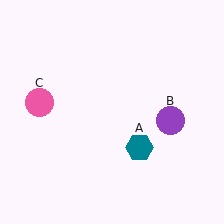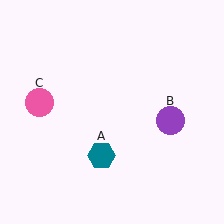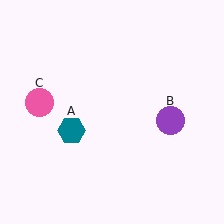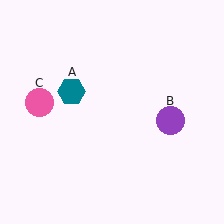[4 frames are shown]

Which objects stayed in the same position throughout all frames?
Purple circle (object B) and pink circle (object C) remained stationary.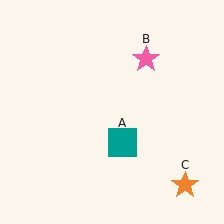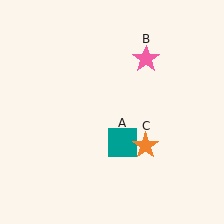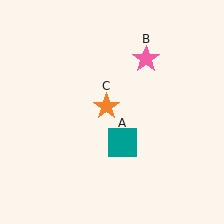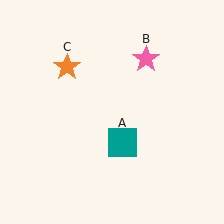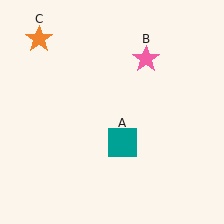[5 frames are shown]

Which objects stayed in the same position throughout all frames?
Teal square (object A) and pink star (object B) remained stationary.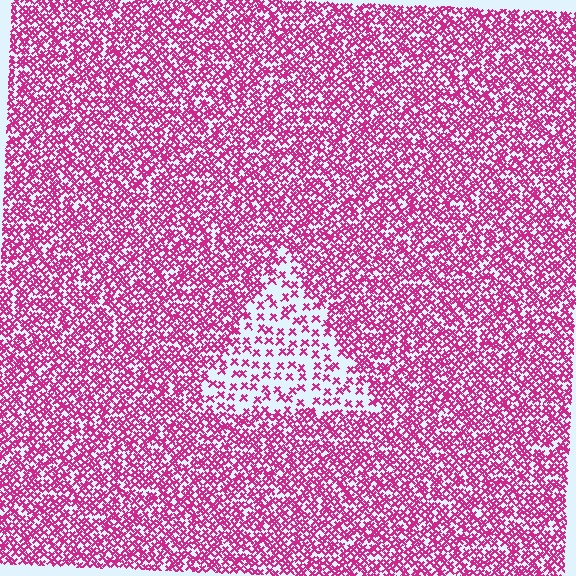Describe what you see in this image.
The image contains small magenta elements arranged at two different densities. A triangle-shaped region is visible where the elements are less densely packed than the surrounding area.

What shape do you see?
I see a triangle.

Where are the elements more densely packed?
The elements are more densely packed outside the triangle boundary.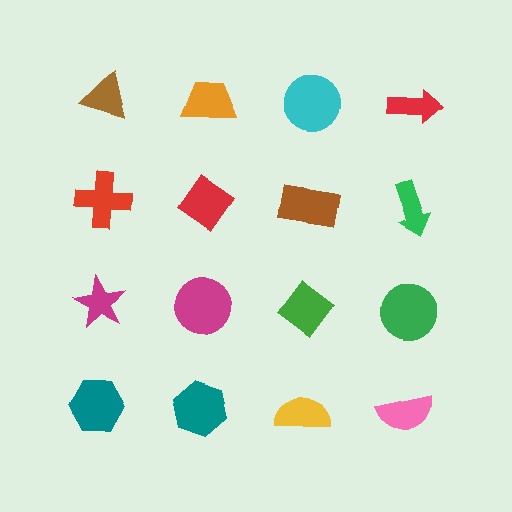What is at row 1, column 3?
A cyan circle.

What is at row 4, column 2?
A teal hexagon.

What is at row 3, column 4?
A green circle.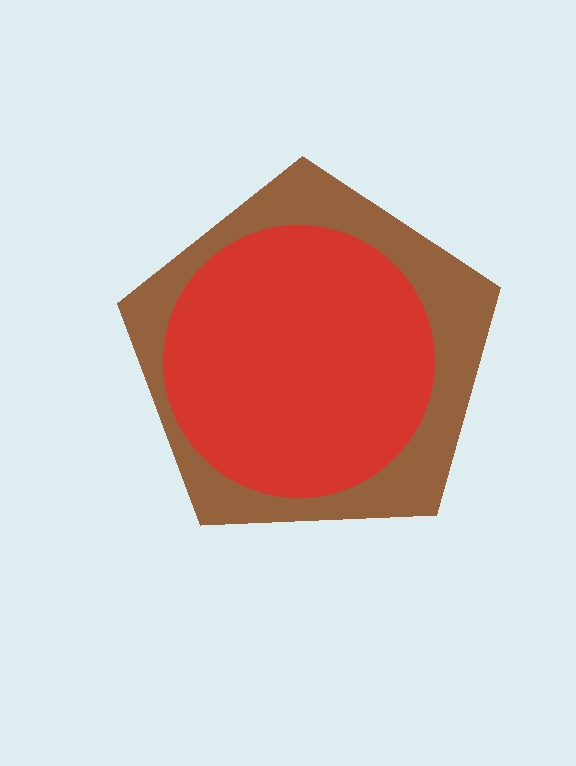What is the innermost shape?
The red circle.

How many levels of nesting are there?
2.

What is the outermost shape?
The brown pentagon.